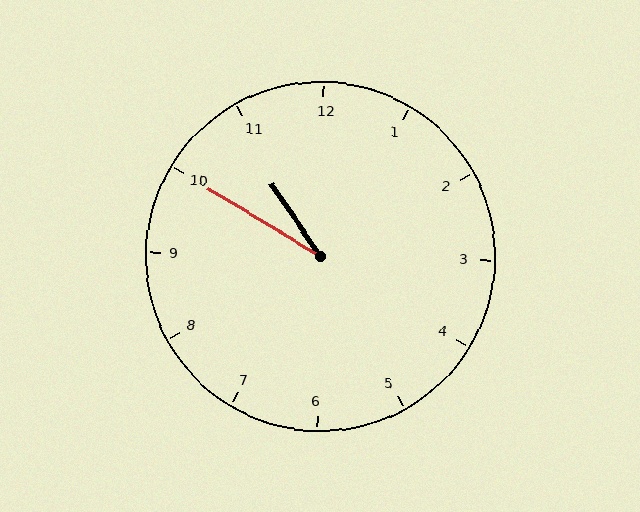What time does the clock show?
10:50.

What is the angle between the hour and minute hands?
Approximately 25 degrees.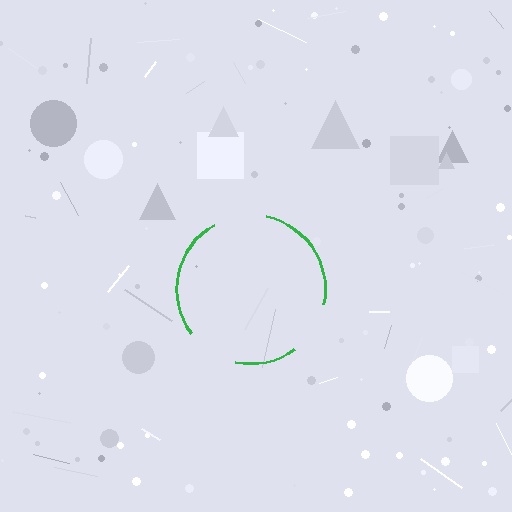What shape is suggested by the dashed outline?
The dashed outline suggests a circle.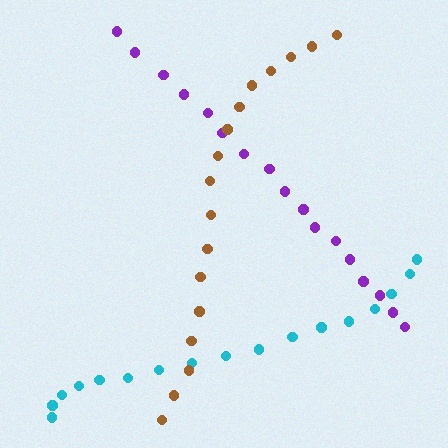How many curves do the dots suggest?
There are 3 distinct paths.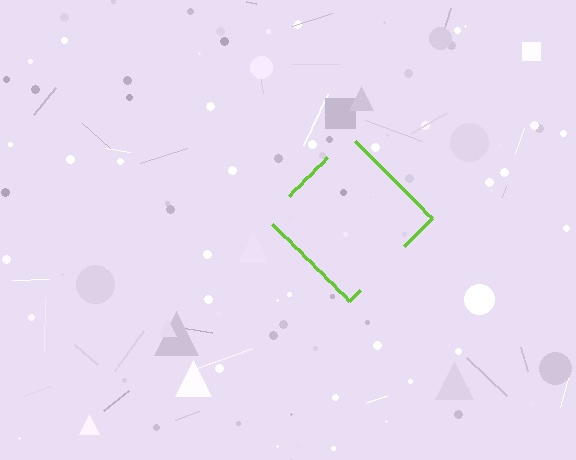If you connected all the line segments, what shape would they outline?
They would outline a diamond.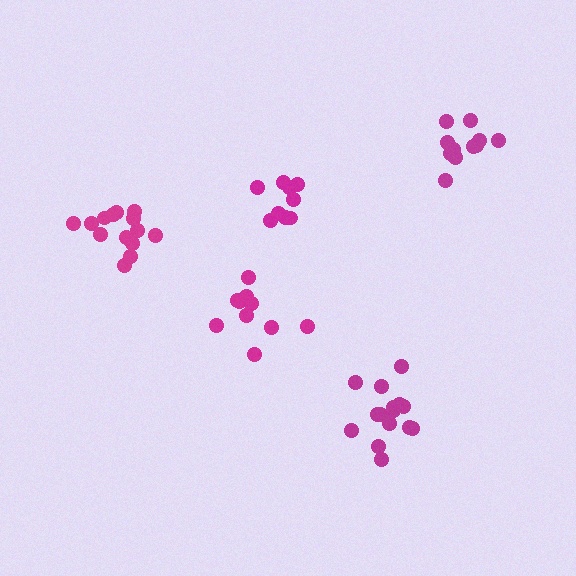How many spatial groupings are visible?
There are 5 spatial groupings.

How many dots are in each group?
Group 1: 15 dots, Group 2: 14 dots, Group 3: 11 dots, Group 4: 10 dots, Group 5: 9 dots (59 total).